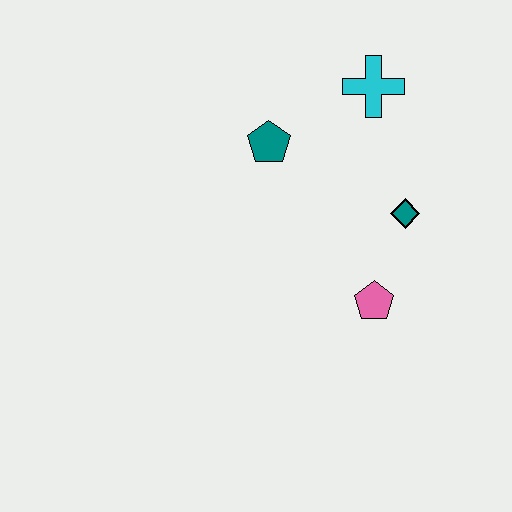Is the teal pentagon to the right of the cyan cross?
No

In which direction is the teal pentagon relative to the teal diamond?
The teal pentagon is to the left of the teal diamond.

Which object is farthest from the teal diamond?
The teal pentagon is farthest from the teal diamond.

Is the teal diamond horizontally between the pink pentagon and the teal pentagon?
No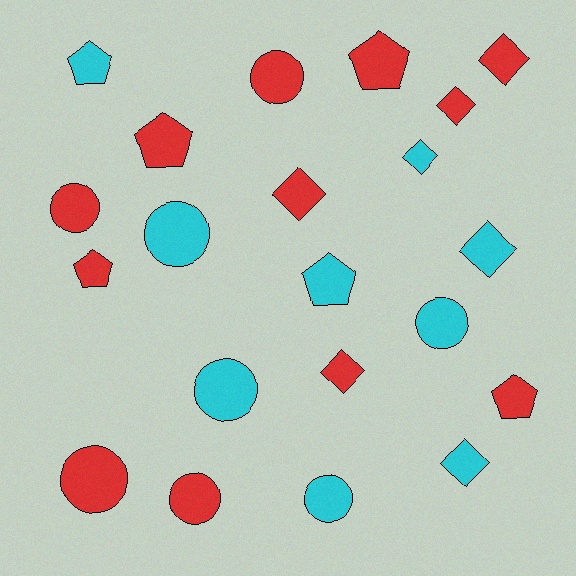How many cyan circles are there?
There are 4 cyan circles.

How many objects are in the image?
There are 21 objects.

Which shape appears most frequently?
Circle, with 8 objects.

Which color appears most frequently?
Red, with 12 objects.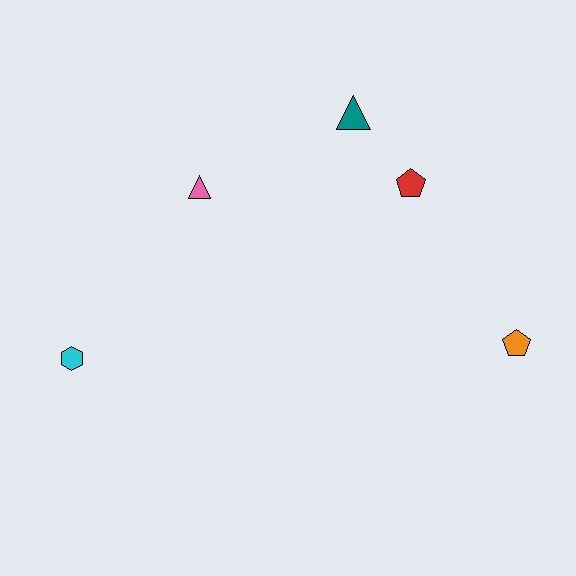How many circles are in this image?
There are no circles.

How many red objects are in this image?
There is 1 red object.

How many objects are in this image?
There are 5 objects.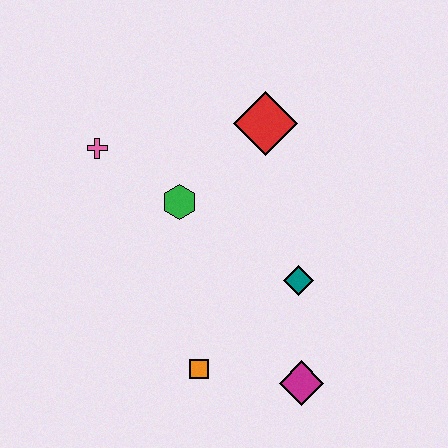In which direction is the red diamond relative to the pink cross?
The red diamond is to the right of the pink cross.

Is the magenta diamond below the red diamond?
Yes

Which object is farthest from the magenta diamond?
The pink cross is farthest from the magenta diamond.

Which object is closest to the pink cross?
The green hexagon is closest to the pink cross.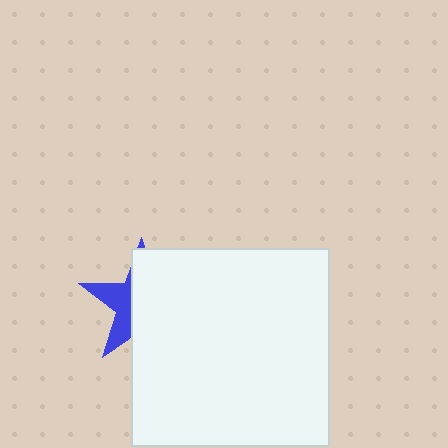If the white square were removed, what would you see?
You would see the complete blue star.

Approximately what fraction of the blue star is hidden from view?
Roughly 65% of the blue star is hidden behind the white square.